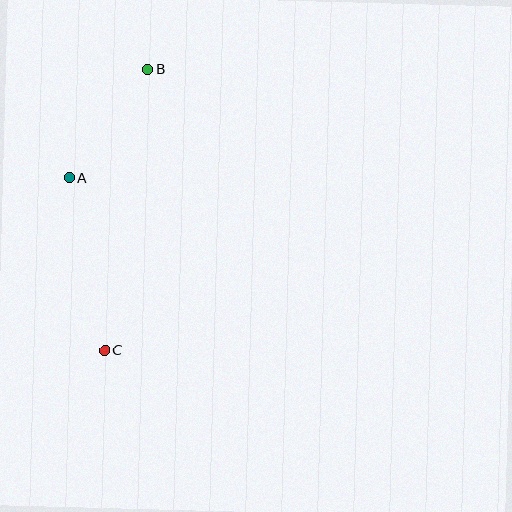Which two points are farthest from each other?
Points B and C are farthest from each other.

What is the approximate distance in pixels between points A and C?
The distance between A and C is approximately 176 pixels.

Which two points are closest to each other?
Points A and B are closest to each other.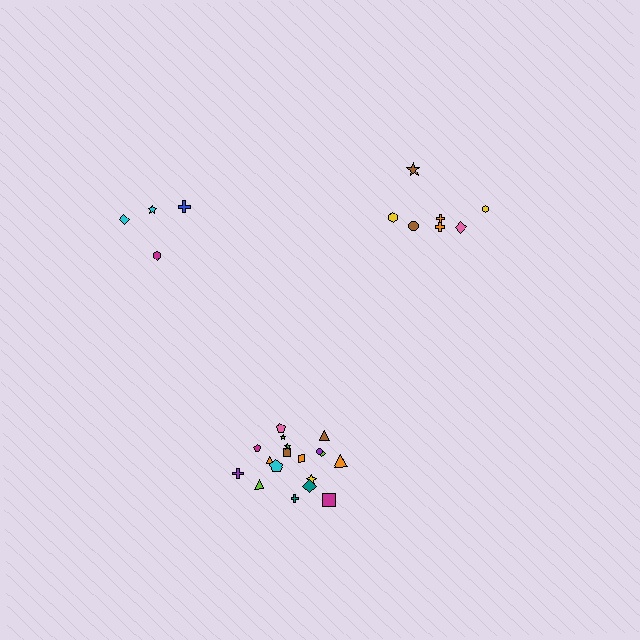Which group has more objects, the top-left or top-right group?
The top-right group.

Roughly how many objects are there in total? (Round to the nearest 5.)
Roughly 30 objects in total.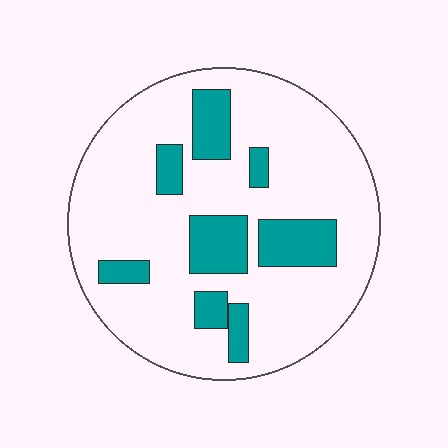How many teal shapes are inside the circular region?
8.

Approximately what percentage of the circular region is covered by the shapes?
Approximately 20%.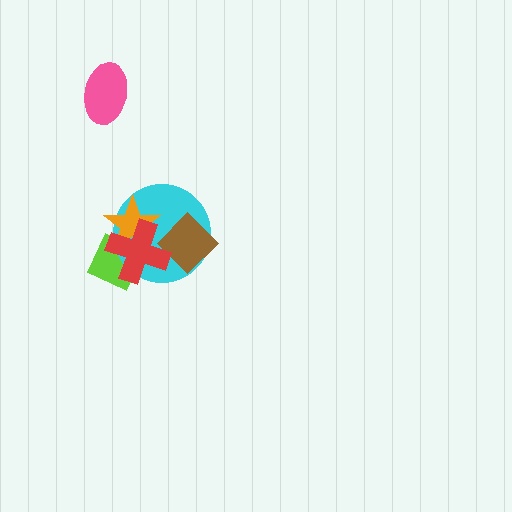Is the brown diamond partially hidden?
Yes, it is partially covered by another shape.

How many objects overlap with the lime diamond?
3 objects overlap with the lime diamond.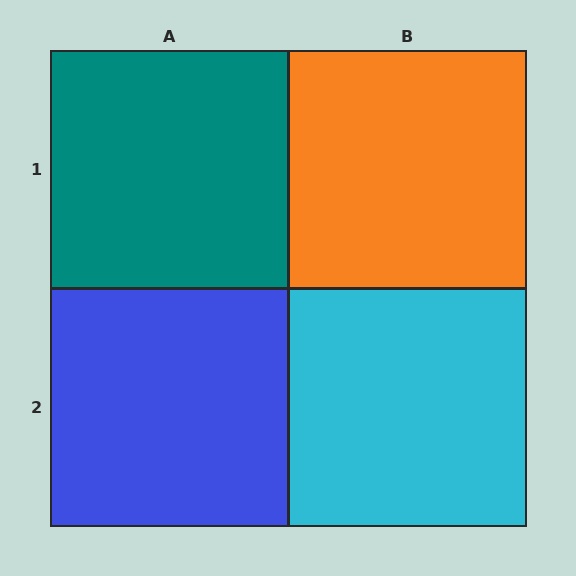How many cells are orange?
1 cell is orange.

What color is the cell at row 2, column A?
Blue.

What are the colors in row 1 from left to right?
Teal, orange.